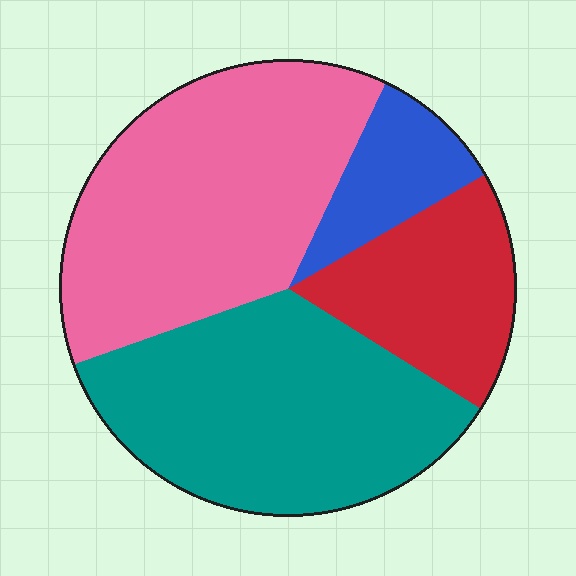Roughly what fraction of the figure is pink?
Pink takes up about three eighths (3/8) of the figure.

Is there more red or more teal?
Teal.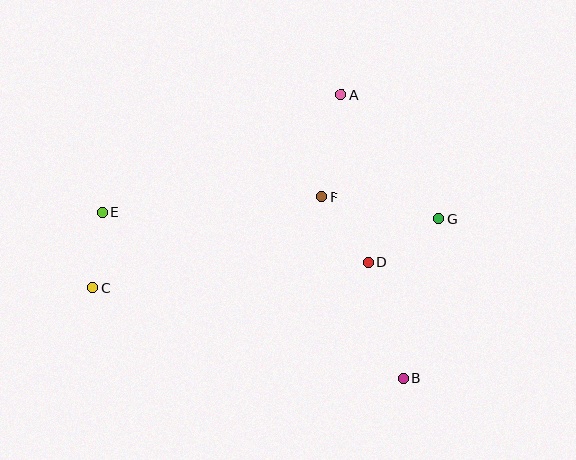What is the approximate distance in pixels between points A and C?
The distance between A and C is approximately 314 pixels.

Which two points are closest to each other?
Points C and E are closest to each other.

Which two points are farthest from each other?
Points C and G are farthest from each other.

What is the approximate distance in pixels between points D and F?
The distance between D and F is approximately 79 pixels.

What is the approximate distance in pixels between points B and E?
The distance between B and E is approximately 344 pixels.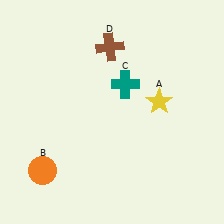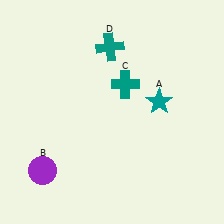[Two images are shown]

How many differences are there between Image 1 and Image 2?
There are 3 differences between the two images.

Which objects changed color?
A changed from yellow to teal. B changed from orange to purple. D changed from brown to teal.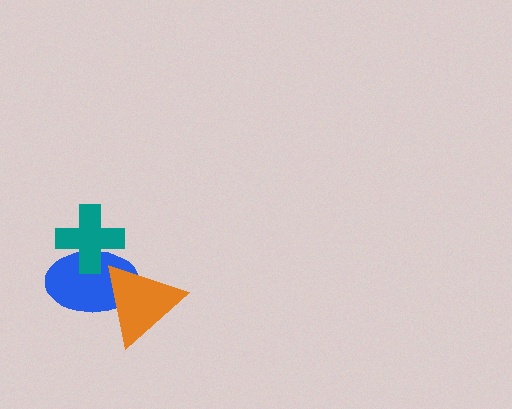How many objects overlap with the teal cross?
1 object overlaps with the teal cross.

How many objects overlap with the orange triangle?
1 object overlaps with the orange triangle.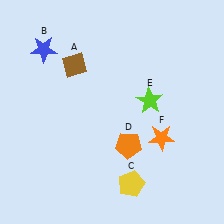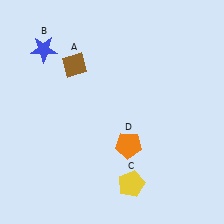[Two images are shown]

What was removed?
The orange star (F), the lime star (E) were removed in Image 2.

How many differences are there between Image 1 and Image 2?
There are 2 differences between the two images.